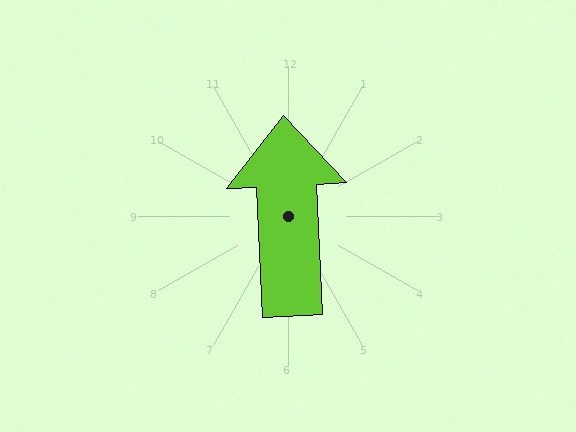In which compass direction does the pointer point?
North.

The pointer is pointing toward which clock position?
Roughly 12 o'clock.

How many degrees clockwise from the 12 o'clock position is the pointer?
Approximately 357 degrees.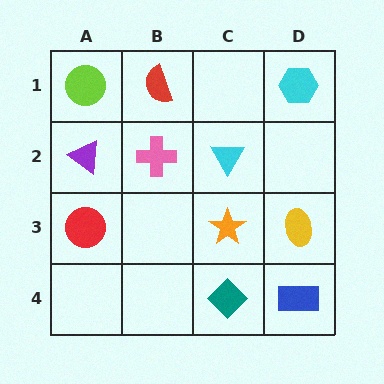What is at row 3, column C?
An orange star.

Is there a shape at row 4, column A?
No, that cell is empty.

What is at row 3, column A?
A red circle.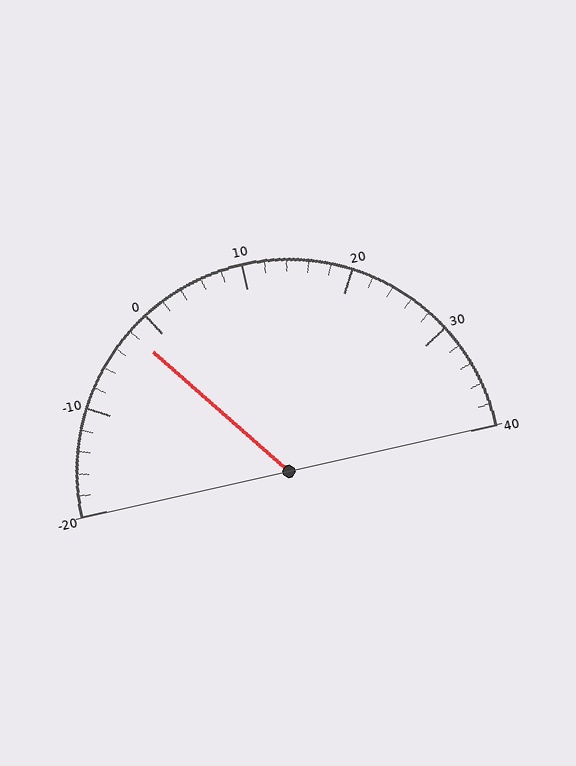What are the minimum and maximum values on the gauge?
The gauge ranges from -20 to 40.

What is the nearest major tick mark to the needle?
The nearest major tick mark is 0.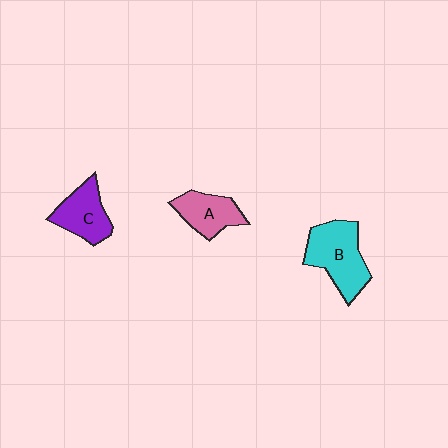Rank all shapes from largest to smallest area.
From largest to smallest: B (cyan), C (purple), A (pink).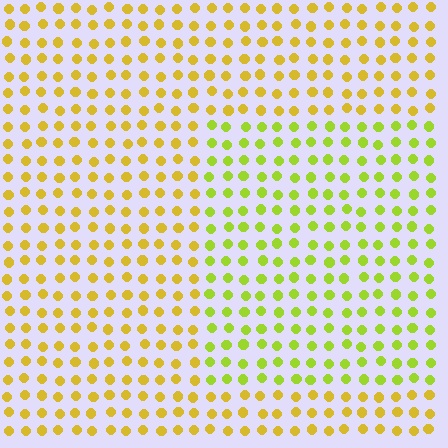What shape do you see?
I see a rectangle.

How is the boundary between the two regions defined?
The boundary is defined purely by a slight shift in hue (about 32 degrees). Spacing, size, and orientation are identical on both sides.